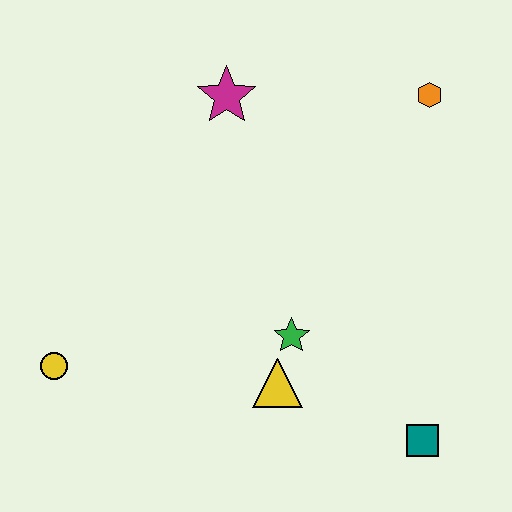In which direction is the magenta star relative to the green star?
The magenta star is above the green star.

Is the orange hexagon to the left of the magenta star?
No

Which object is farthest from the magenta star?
The teal square is farthest from the magenta star.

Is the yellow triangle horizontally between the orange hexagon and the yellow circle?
Yes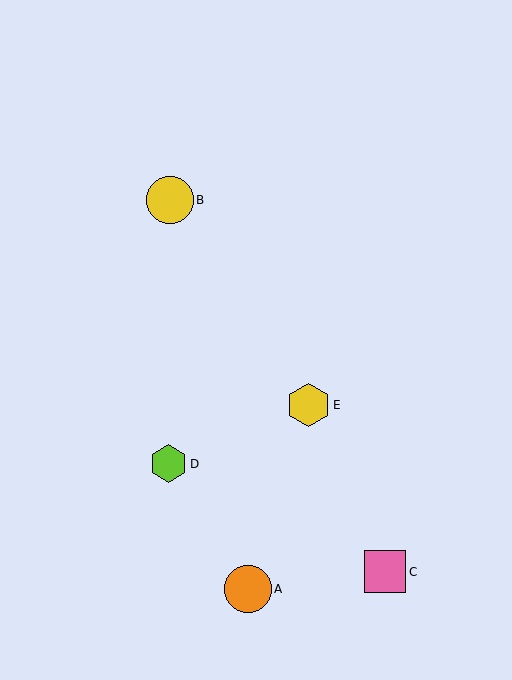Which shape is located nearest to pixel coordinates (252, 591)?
The orange circle (labeled A) at (248, 589) is nearest to that location.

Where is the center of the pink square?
The center of the pink square is at (385, 572).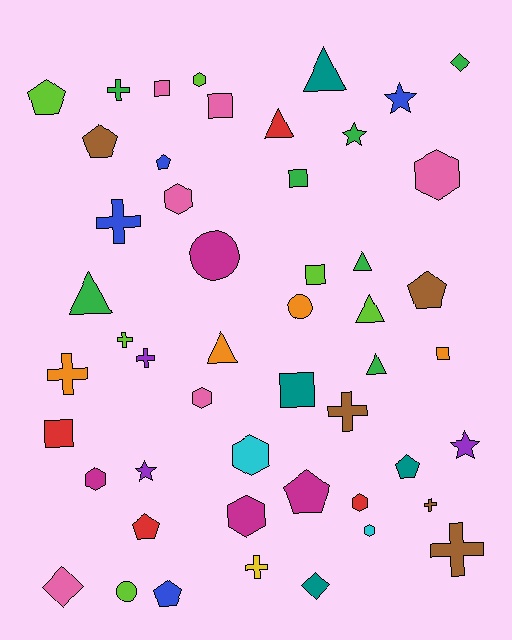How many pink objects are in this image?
There are 6 pink objects.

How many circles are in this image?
There are 3 circles.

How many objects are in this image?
There are 50 objects.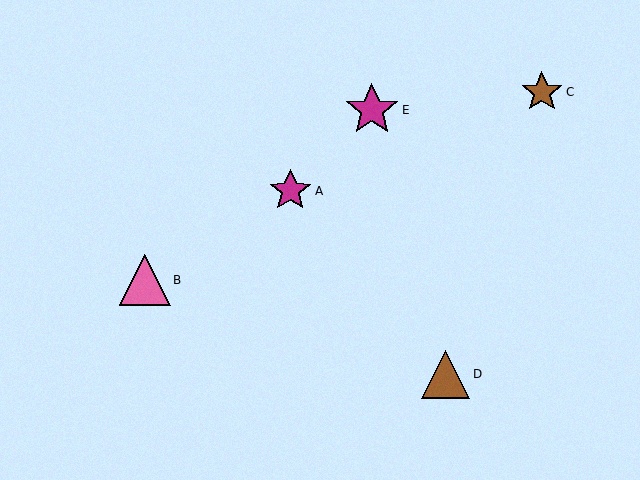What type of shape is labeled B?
Shape B is a pink triangle.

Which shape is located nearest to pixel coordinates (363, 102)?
The magenta star (labeled E) at (372, 110) is nearest to that location.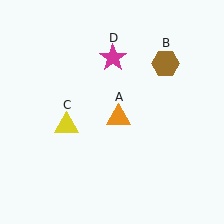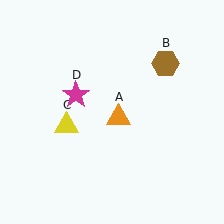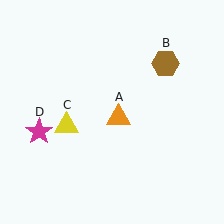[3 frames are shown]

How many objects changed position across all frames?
1 object changed position: magenta star (object D).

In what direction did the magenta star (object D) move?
The magenta star (object D) moved down and to the left.